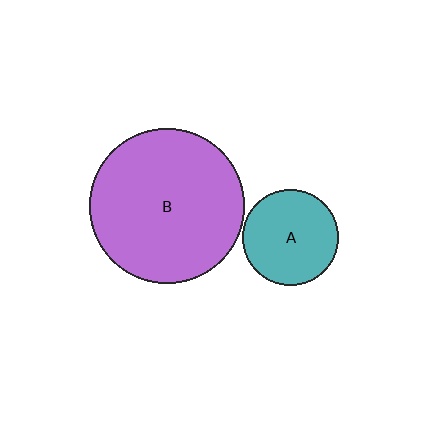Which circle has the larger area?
Circle B (purple).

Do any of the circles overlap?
No, none of the circles overlap.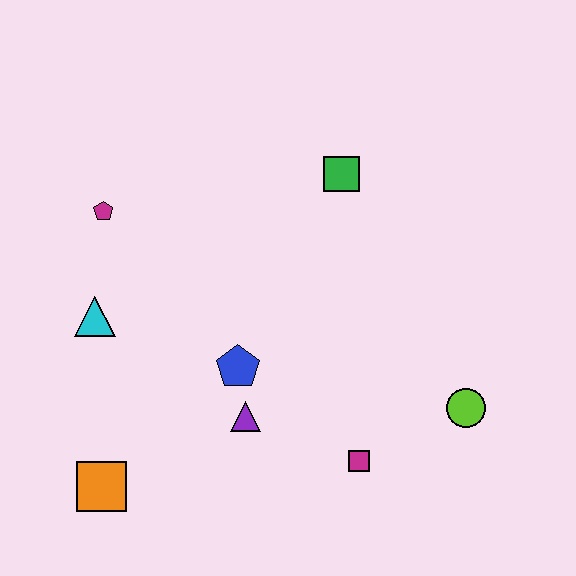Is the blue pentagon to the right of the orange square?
Yes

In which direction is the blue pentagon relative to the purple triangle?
The blue pentagon is above the purple triangle.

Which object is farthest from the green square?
The orange square is farthest from the green square.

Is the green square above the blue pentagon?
Yes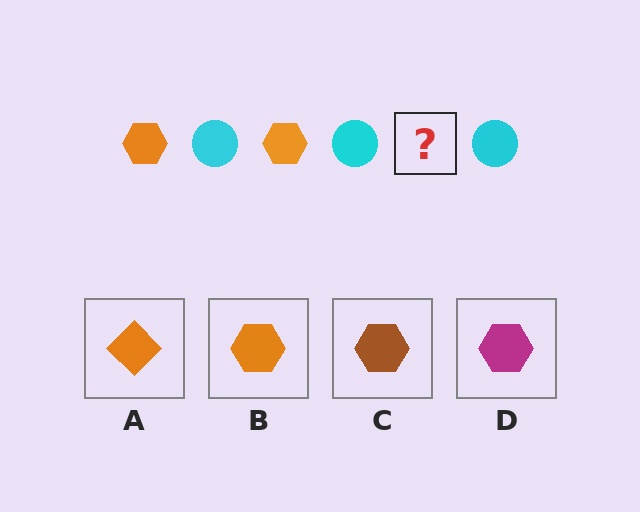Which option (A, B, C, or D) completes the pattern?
B.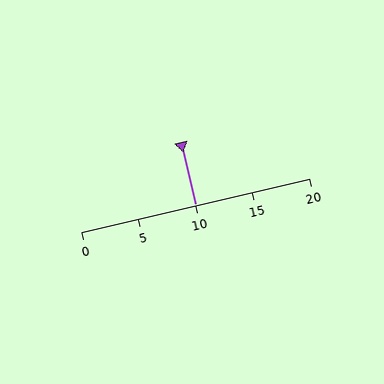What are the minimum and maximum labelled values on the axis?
The axis runs from 0 to 20.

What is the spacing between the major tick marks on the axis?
The major ticks are spaced 5 apart.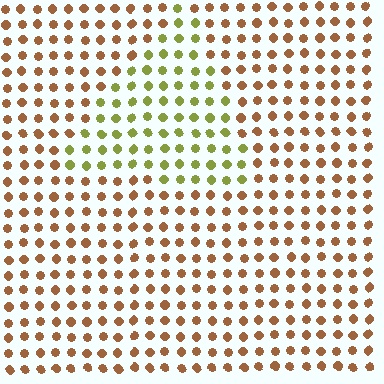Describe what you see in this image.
The image is filled with small brown elements in a uniform arrangement. A triangle-shaped region is visible where the elements are tinted to a slightly different hue, forming a subtle color boundary.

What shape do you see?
I see a triangle.